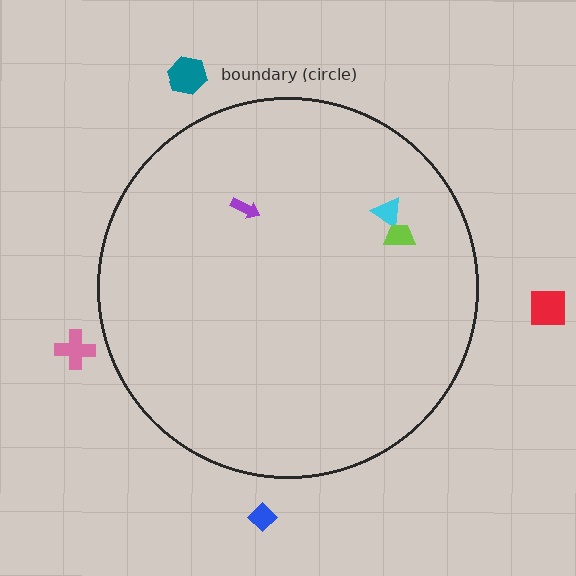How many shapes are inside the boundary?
3 inside, 4 outside.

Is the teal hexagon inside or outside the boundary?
Outside.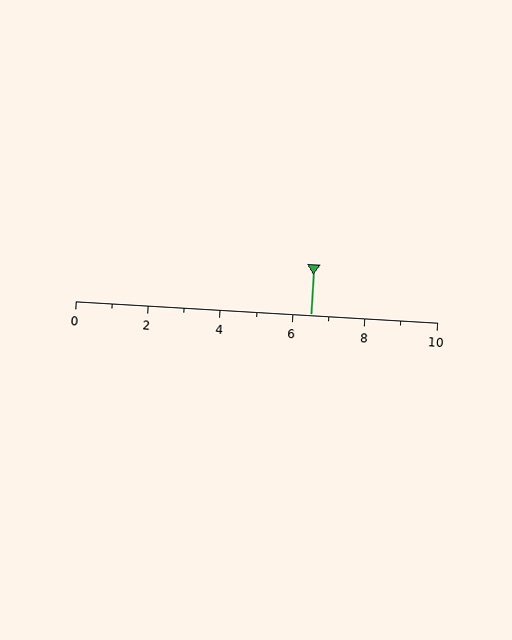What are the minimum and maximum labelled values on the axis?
The axis runs from 0 to 10.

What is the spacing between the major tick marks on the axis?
The major ticks are spaced 2 apart.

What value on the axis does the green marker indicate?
The marker indicates approximately 6.5.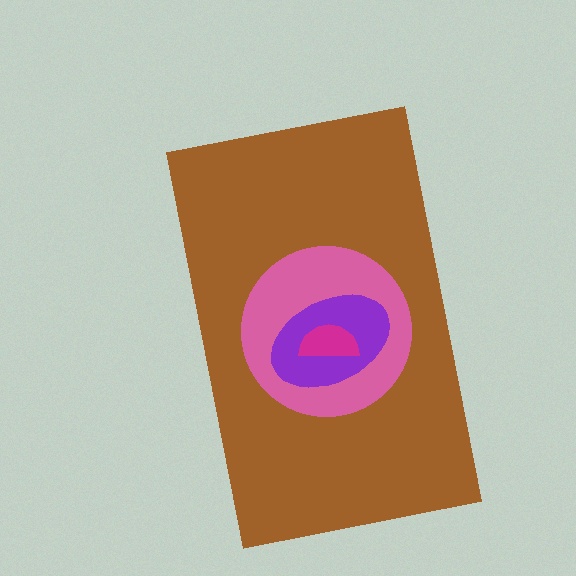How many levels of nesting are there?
4.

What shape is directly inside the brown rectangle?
The pink circle.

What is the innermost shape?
The magenta semicircle.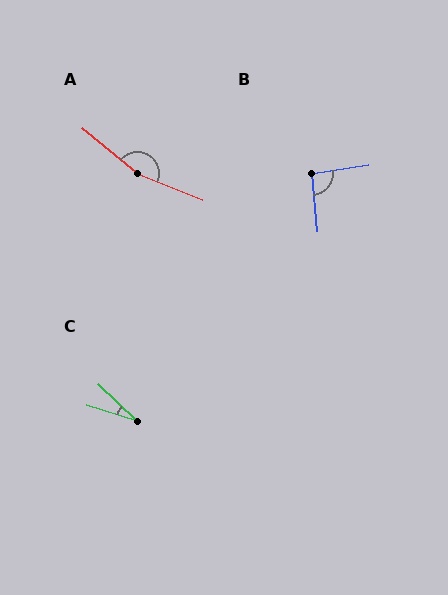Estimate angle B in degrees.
Approximately 94 degrees.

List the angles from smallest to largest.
C (26°), B (94°), A (162°).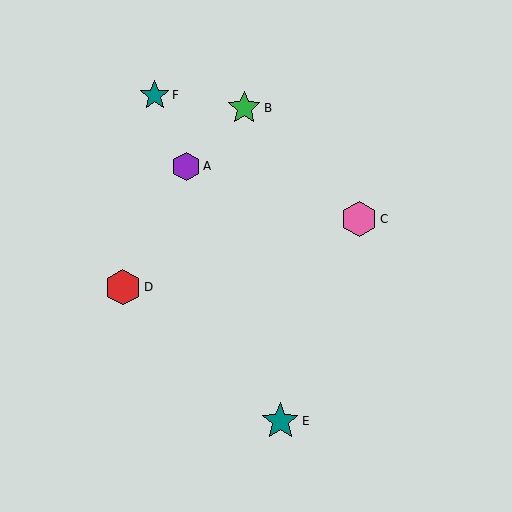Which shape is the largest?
The teal star (labeled E) is the largest.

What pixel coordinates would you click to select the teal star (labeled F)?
Click at (155, 95) to select the teal star F.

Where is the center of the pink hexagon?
The center of the pink hexagon is at (359, 219).